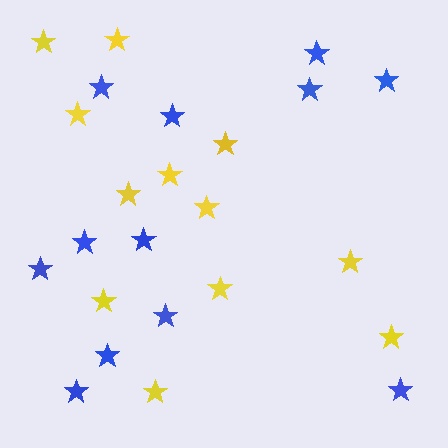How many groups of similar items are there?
There are 2 groups: one group of blue stars (12) and one group of yellow stars (12).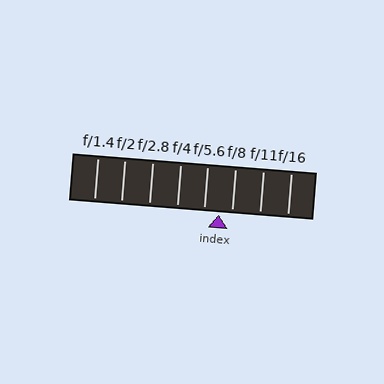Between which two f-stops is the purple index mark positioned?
The index mark is between f/5.6 and f/8.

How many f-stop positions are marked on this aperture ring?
There are 8 f-stop positions marked.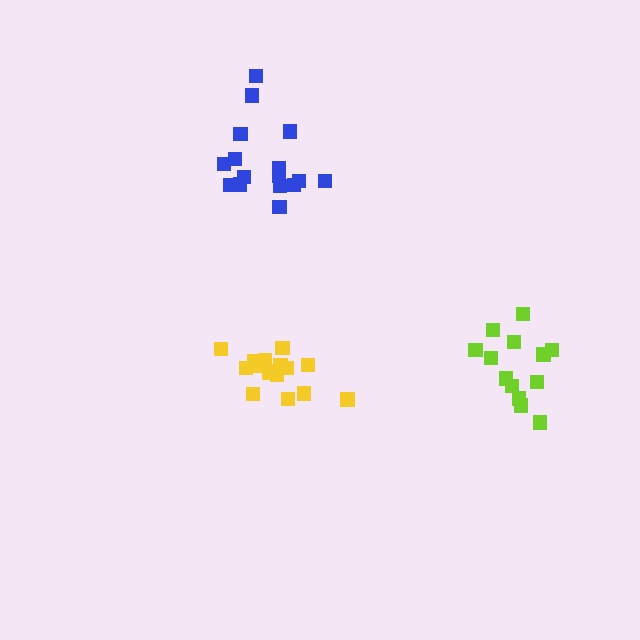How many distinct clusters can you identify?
There are 3 distinct clusters.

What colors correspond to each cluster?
The clusters are colored: lime, yellow, blue.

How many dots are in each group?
Group 1: 13 dots, Group 2: 16 dots, Group 3: 16 dots (45 total).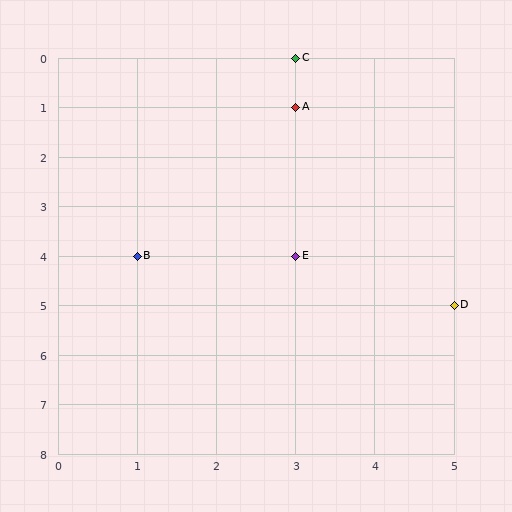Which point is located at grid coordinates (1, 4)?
Point B is at (1, 4).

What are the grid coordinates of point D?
Point D is at grid coordinates (5, 5).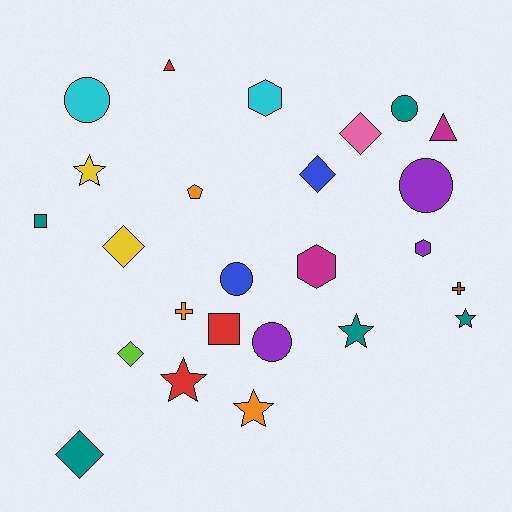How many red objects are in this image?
There are 3 red objects.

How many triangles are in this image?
There are 2 triangles.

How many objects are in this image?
There are 25 objects.